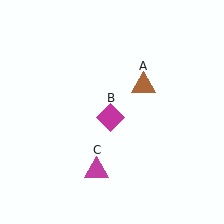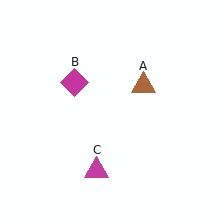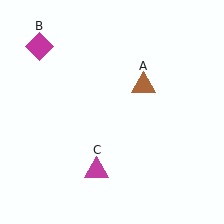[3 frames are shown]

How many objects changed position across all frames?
1 object changed position: magenta diamond (object B).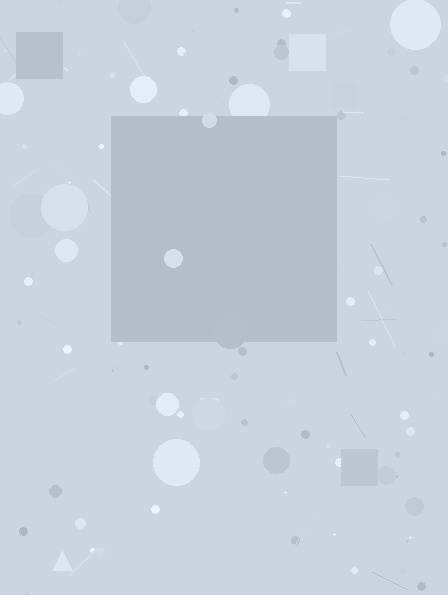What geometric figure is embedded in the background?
A square is embedded in the background.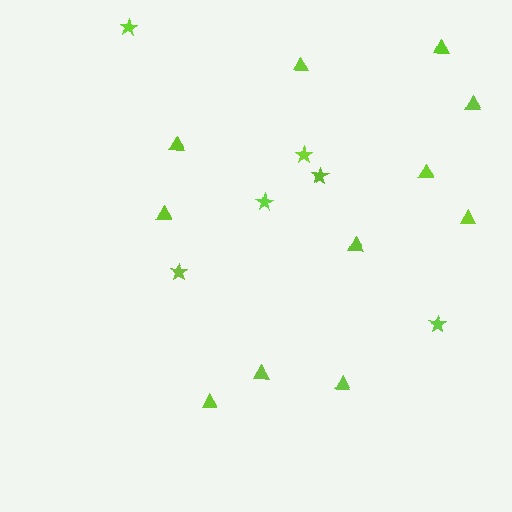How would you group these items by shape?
There are 2 groups: one group of stars (6) and one group of triangles (11).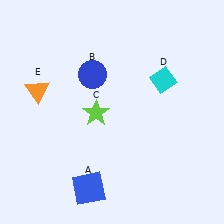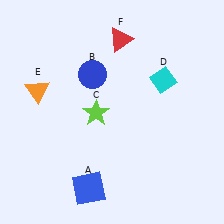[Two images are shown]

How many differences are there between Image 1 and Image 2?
There is 1 difference between the two images.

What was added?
A red triangle (F) was added in Image 2.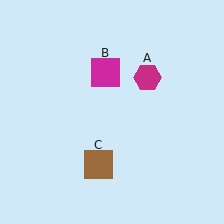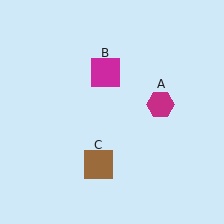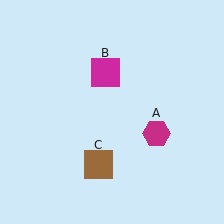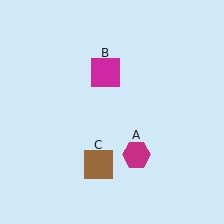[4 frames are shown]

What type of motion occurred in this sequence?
The magenta hexagon (object A) rotated clockwise around the center of the scene.